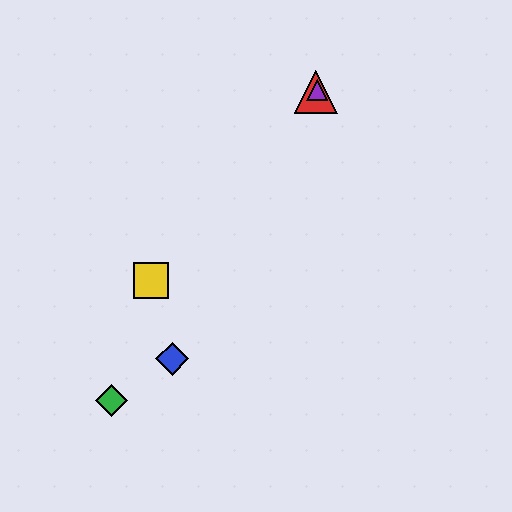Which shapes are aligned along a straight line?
The red triangle, the yellow square, the purple triangle are aligned along a straight line.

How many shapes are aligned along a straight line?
3 shapes (the red triangle, the yellow square, the purple triangle) are aligned along a straight line.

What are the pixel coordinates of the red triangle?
The red triangle is at (316, 92).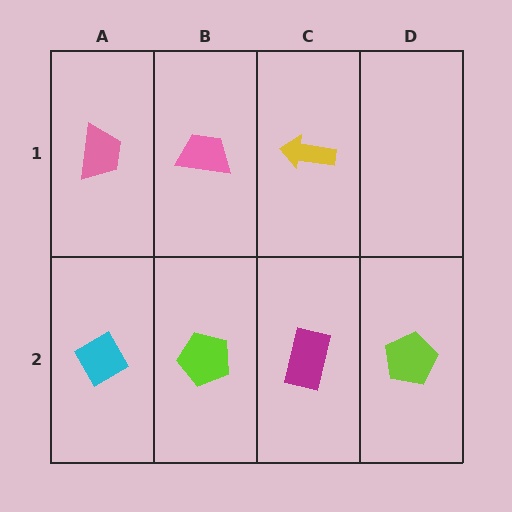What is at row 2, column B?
A lime pentagon.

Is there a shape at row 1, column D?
No, that cell is empty.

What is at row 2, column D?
A lime pentagon.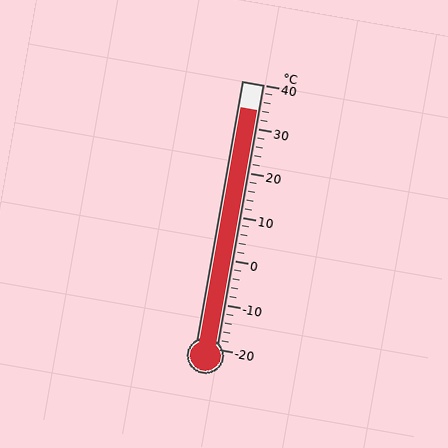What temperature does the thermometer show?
The thermometer shows approximately 34°C.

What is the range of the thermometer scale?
The thermometer scale ranges from -20°C to 40°C.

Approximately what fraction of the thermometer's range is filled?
The thermometer is filled to approximately 90% of its range.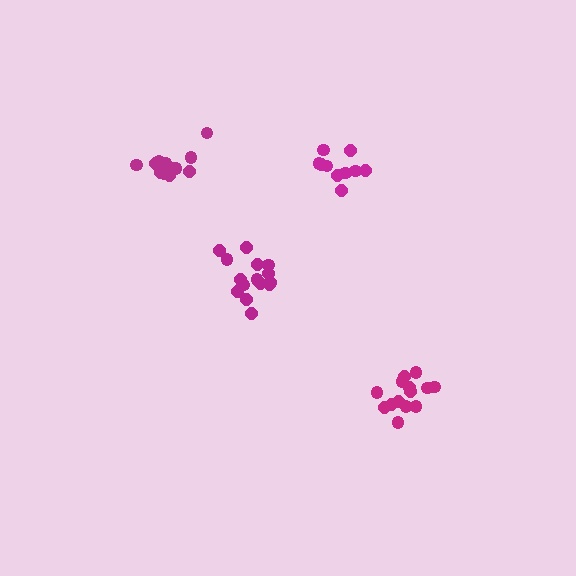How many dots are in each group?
Group 1: 16 dots, Group 2: 14 dots, Group 3: 13 dots, Group 4: 10 dots (53 total).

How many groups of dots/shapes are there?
There are 4 groups.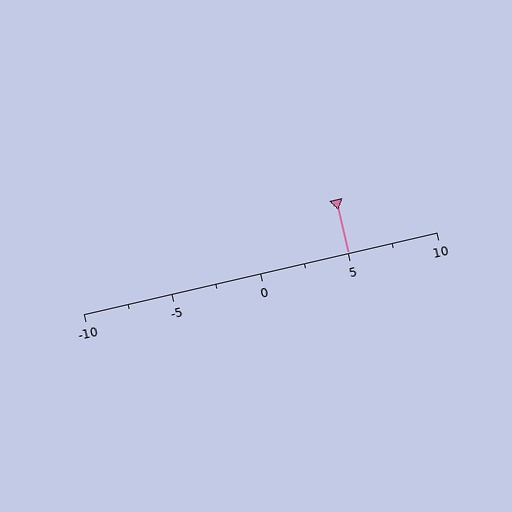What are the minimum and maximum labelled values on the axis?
The axis runs from -10 to 10.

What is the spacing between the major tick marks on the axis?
The major ticks are spaced 5 apart.